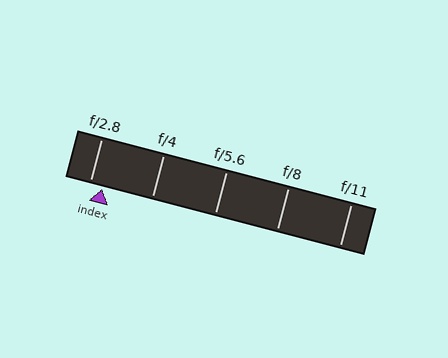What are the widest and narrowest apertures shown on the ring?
The widest aperture shown is f/2.8 and the narrowest is f/11.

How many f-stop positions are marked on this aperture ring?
There are 5 f-stop positions marked.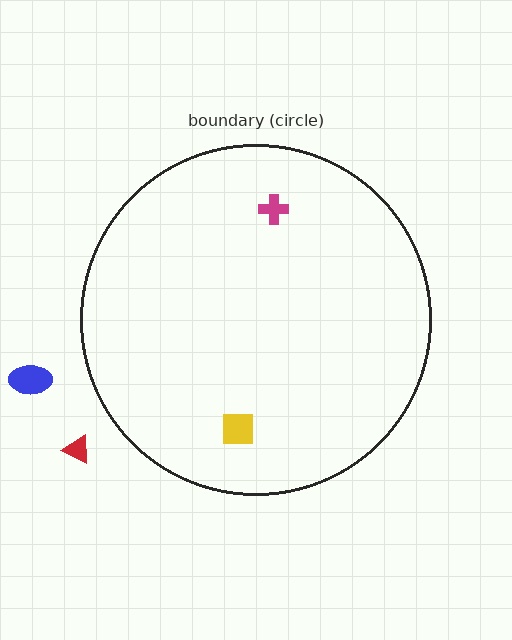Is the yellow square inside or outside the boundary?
Inside.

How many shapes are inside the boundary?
2 inside, 2 outside.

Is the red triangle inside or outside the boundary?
Outside.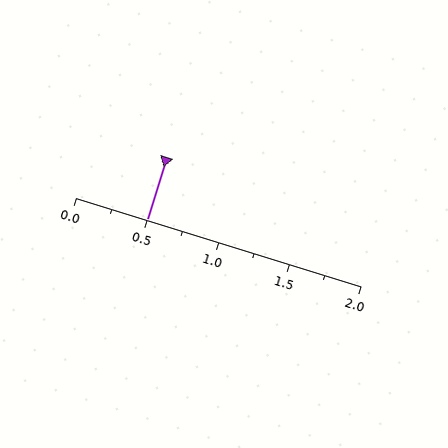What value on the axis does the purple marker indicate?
The marker indicates approximately 0.5.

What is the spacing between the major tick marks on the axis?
The major ticks are spaced 0.5 apart.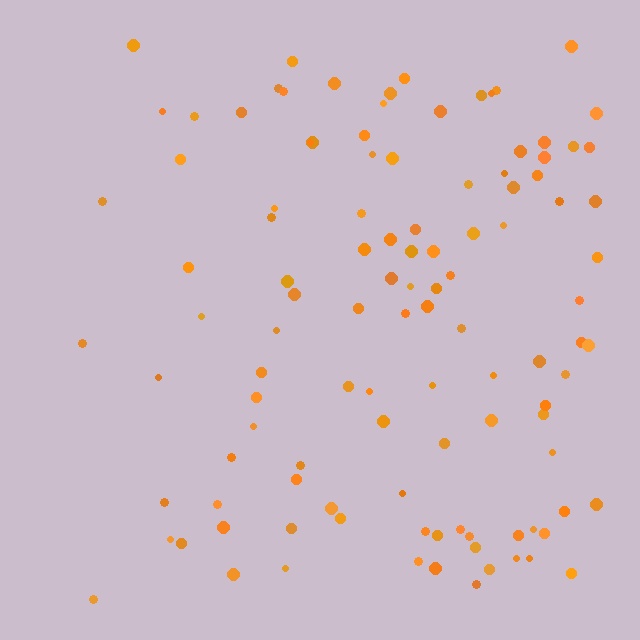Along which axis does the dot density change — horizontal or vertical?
Horizontal.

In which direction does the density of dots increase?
From left to right, with the right side densest.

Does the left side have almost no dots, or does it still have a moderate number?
Still a moderate number, just noticeably fewer than the right.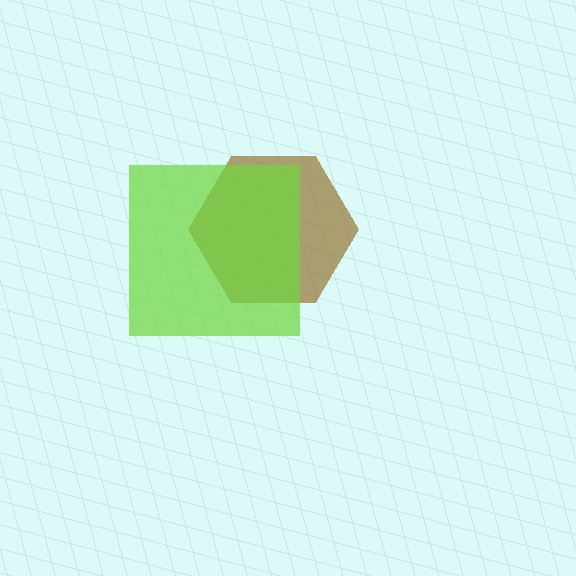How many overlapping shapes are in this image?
There are 2 overlapping shapes in the image.